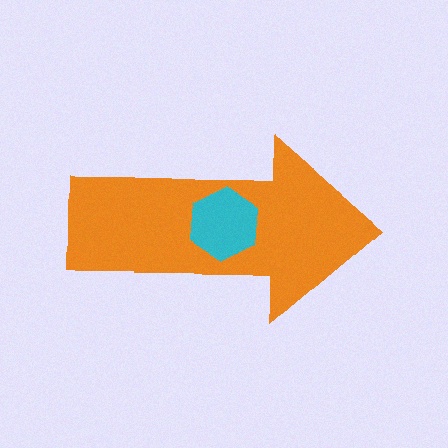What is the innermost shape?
The cyan hexagon.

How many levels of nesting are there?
2.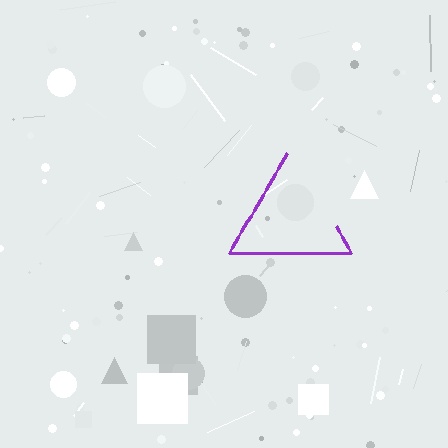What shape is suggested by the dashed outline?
The dashed outline suggests a triangle.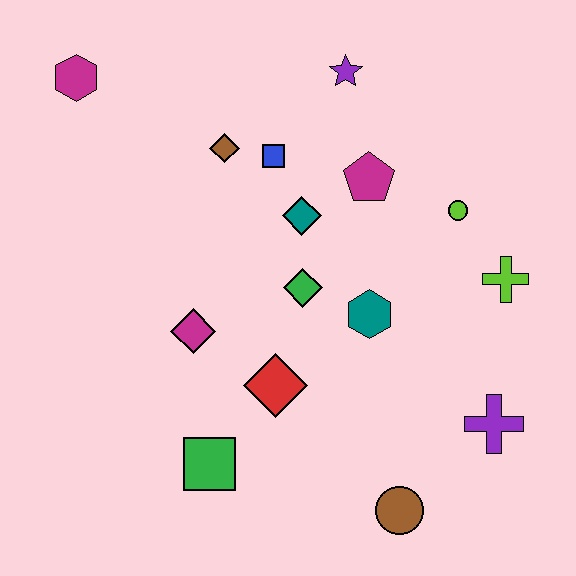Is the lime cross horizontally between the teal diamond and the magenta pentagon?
No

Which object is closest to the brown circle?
The purple cross is closest to the brown circle.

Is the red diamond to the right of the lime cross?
No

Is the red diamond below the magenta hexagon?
Yes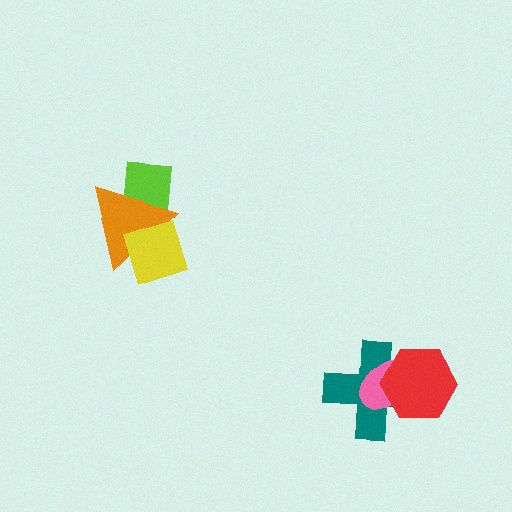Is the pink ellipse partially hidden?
Yes, it is partially covered by another shape.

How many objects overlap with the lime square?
1 object overlaps with the lime square.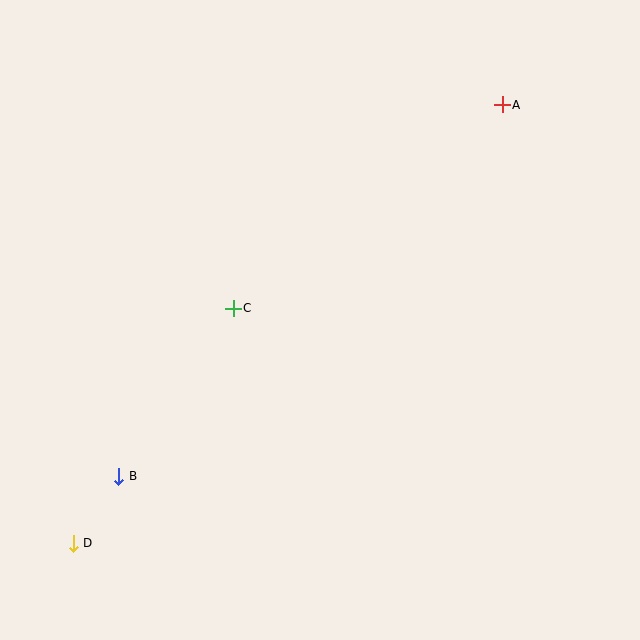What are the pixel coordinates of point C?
Point C is at (233, 308).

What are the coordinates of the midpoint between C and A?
The midpoint between C and A is at (368, 206).